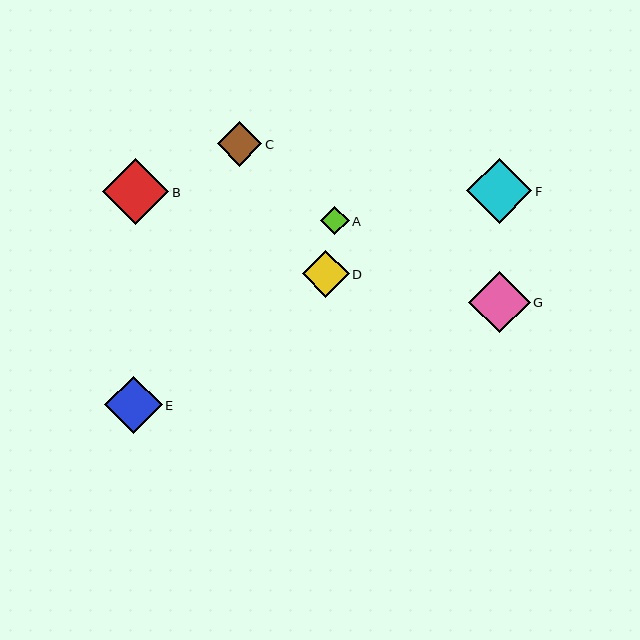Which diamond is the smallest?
Diamond A is the smallest with a size of approximately 28 pixels.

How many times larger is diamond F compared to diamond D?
Diamond F is approximately 1.4 times the size of diamond D.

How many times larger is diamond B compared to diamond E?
Diamond B is approximately 1.2 times the size of diamond E.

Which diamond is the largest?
Diamond B is the largest with a size of approximately 66 pixels.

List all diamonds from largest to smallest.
From largest to smallest: B, F, G, E, D, C, A.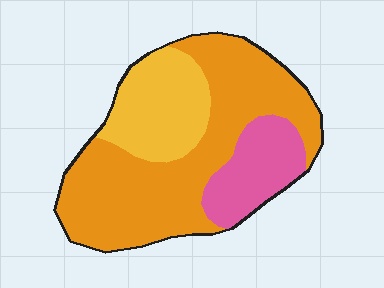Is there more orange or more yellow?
Orange.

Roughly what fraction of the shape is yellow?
Yellow takes up between a sixth and a third of the shape.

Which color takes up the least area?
Pink, at roughly 20%.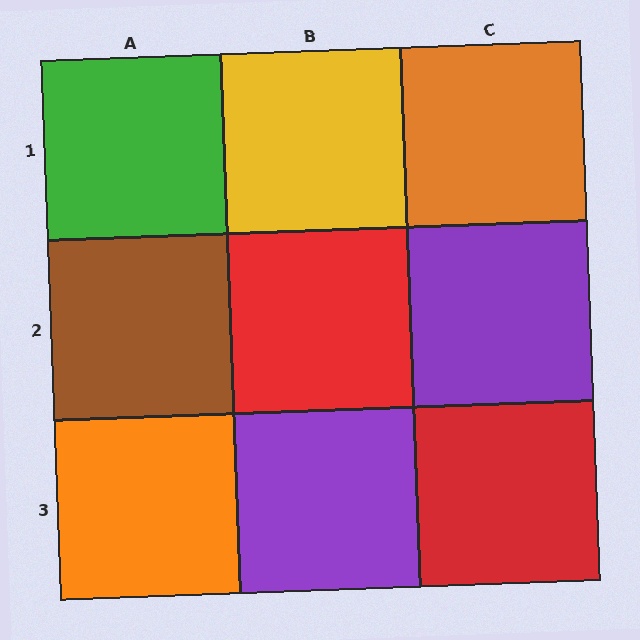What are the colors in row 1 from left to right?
Green, yellow, orange.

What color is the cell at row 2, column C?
Purple.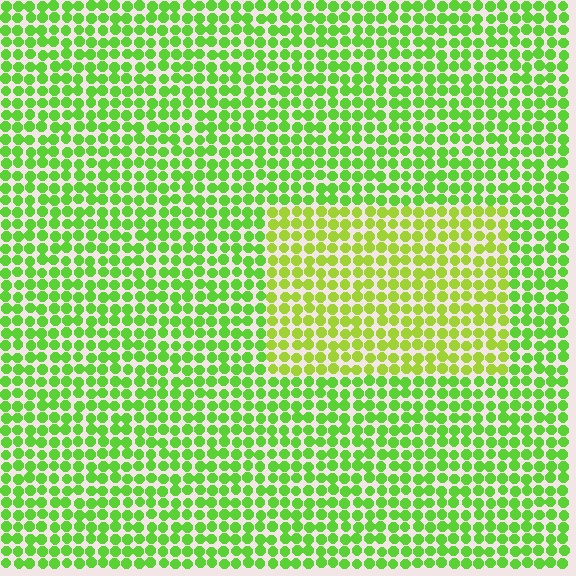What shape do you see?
I see a rectangle.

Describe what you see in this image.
The image is filled with small lime elements in a uniform arrangement. A rectangle-shaped region is visible where the elements are tinted to a slightly different hue, forming a subtle color boundary.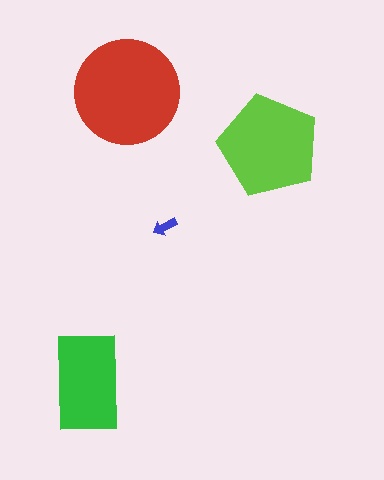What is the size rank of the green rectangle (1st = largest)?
3rd.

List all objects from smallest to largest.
The blue arrow, the green rectangle, the lime pentagon, the red circle.